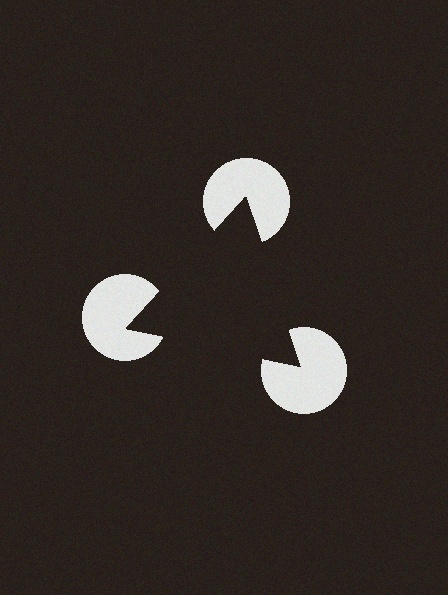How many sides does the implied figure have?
3 sides.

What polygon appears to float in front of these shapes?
An illusory triangle — its edges are inferred from the aligned wedge cuts in the pac-man discs, not physically drawn.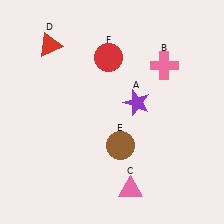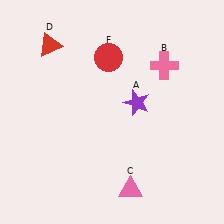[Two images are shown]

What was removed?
The brown circle (E) was removed in Image 2.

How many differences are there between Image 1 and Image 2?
There is 1 difference between the two images.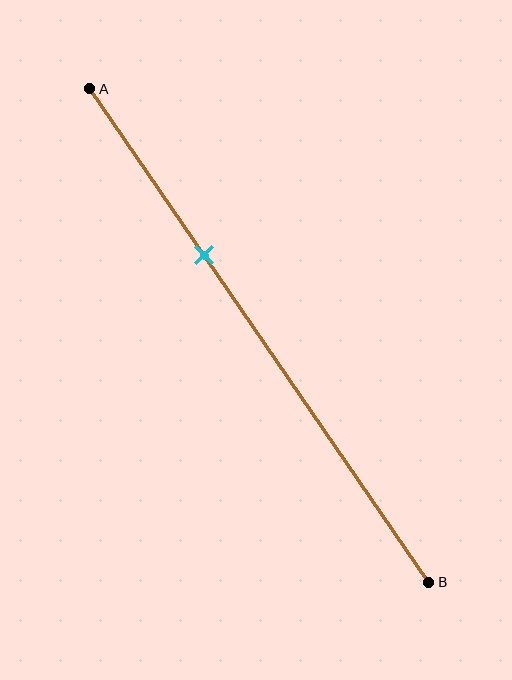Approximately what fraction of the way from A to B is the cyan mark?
The cyan mark is approximately 35% of the way from A to B.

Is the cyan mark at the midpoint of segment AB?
No, the mark is at about 35% from A, not at the 50% midpoint.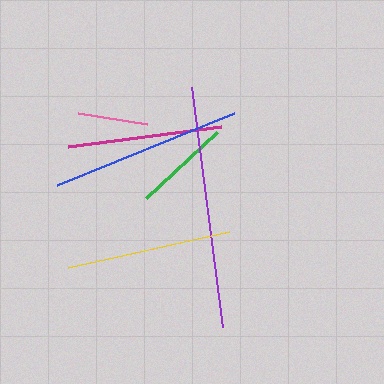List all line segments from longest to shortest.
From longest to shortest: purple, blue, yellow, magenta, green, pink.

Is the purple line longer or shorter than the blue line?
The purple line is longer than the blue line.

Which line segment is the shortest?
The pink line is the shortest at approximately 70 pixels.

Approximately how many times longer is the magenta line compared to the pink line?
The magenta line is approximately 2.2 times the length of the pink line.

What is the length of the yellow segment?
The yellow segment is approximately 165 pixels long.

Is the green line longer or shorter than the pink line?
The green line is longer than the pink line.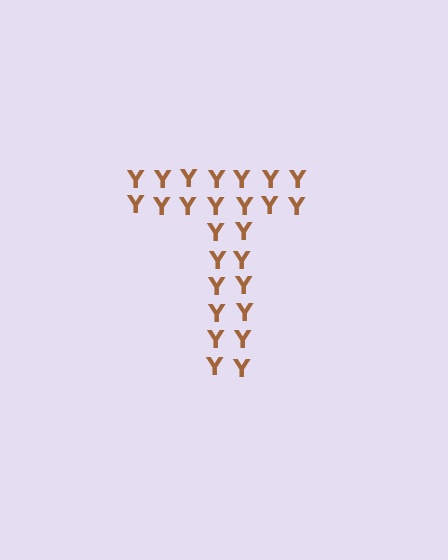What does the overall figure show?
The overall figure shows the letter T.